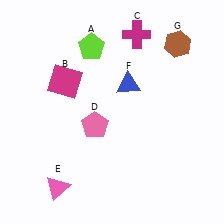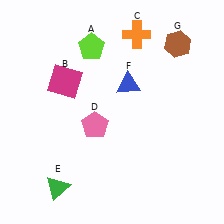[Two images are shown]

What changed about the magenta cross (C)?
In Image 1, C is magenta. In Image 2, it changed to orange.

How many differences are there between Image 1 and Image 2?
There are 2 differences between the two images.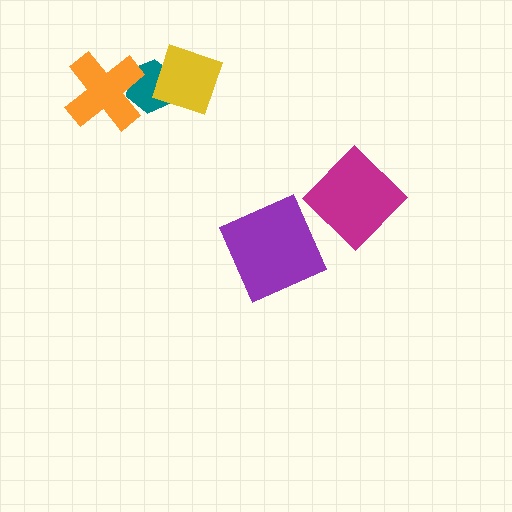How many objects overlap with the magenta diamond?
0 objects overlap with the magenta diamond.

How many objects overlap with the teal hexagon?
2 objects overlap with the teal hexagon.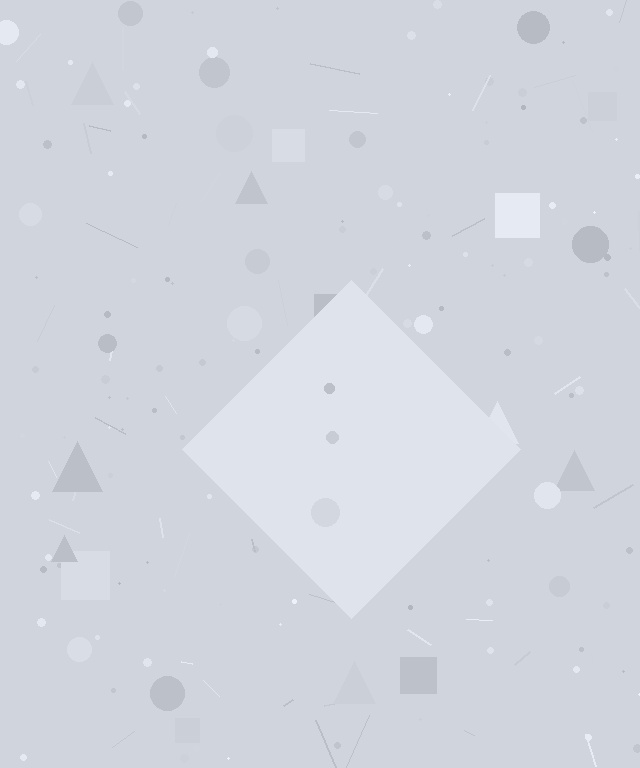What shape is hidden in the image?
A diamond is hidden in the image.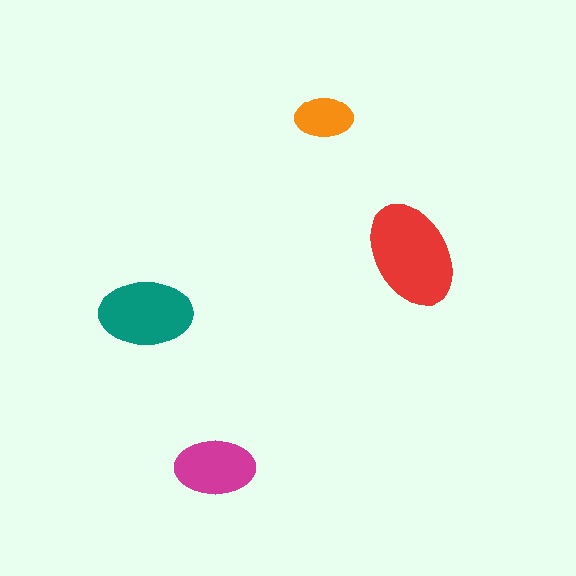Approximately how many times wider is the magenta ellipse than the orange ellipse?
About 1.5 times wider.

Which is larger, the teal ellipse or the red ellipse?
The red one.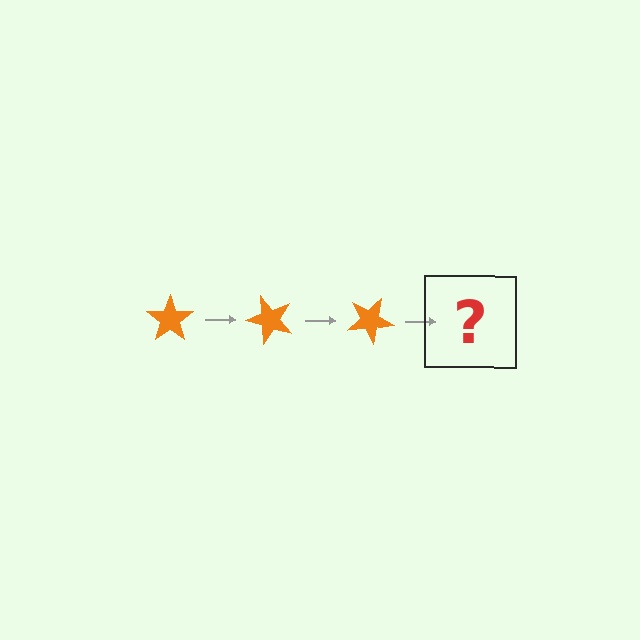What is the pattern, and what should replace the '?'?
The pattern is that the star rotates 50 degrees each step. The '?' should be an orange star rotated 150 degrees.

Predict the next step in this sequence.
The next step is an orange star rotated 150 degrees.